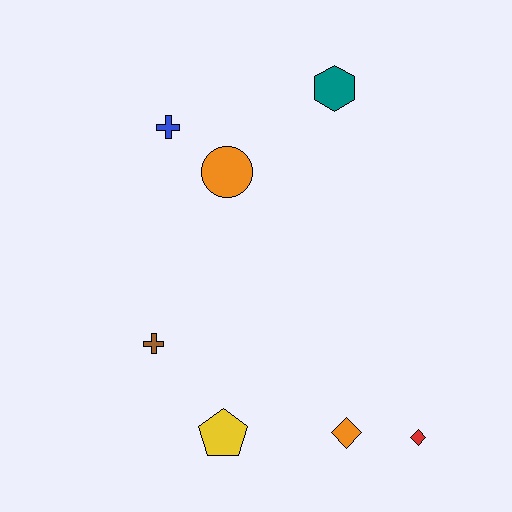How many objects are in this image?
There are 7 objects.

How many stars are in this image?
There are no stars.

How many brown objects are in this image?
There is 1 brown object.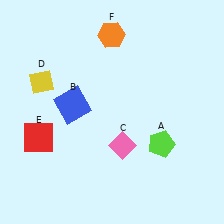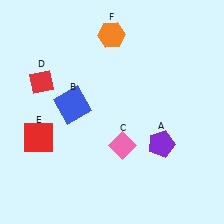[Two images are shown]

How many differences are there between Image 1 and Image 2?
There are 2 differences between the two images.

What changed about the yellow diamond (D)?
In Image 1, D is yellow. In Image 2, it changed to red.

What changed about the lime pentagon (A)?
In Image 1, A is lime. In Image 2, it changed to purple.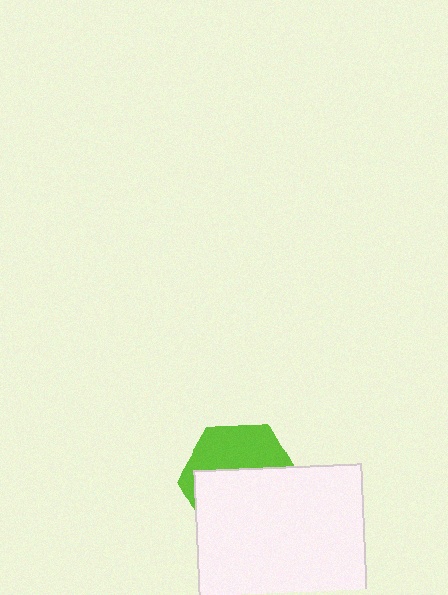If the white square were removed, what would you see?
You would see the complete lime hexagon.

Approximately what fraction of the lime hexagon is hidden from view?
Roughly 58% of the lime hexagon is hidden behind the white square.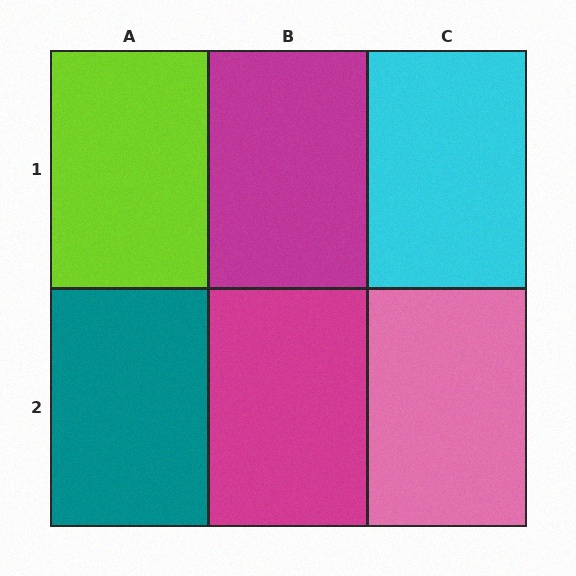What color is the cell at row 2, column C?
Pink.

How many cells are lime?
1 cell is lime.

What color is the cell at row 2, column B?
Magenta.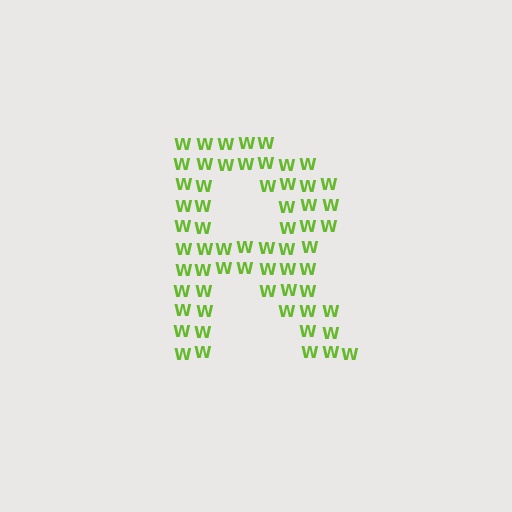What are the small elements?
The small elements are letter W's.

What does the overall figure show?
The overall figure shows the letter R.